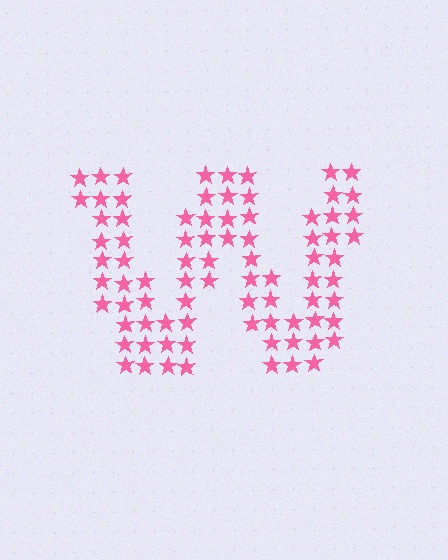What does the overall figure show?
The overall figure shows the letter W.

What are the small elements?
The small elements are stars.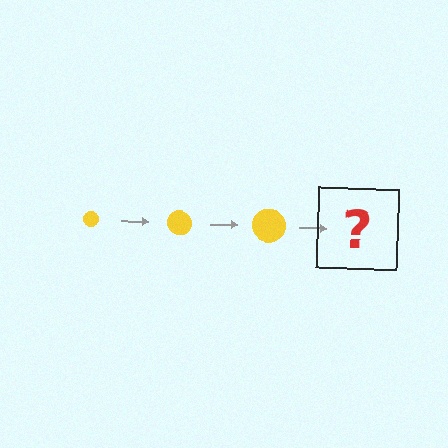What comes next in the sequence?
The next element should be a yellow circle, larger than the previous one.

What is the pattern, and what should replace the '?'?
The pattern is that the circle gets progressively larger each step. The '?' should be a yellow circle, larger than the previous one.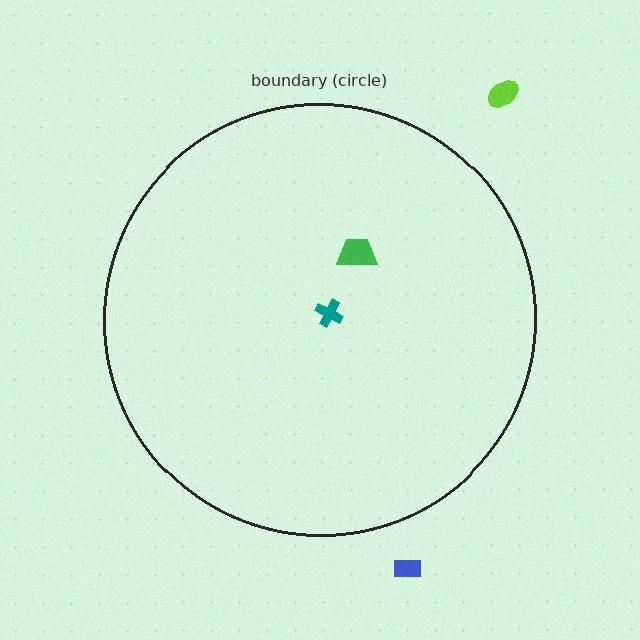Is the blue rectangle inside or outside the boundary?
Outside.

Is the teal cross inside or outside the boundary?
Inside.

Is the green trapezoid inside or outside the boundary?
Inside.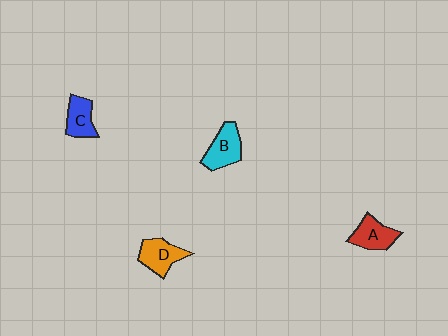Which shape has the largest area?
Shape B (cyan).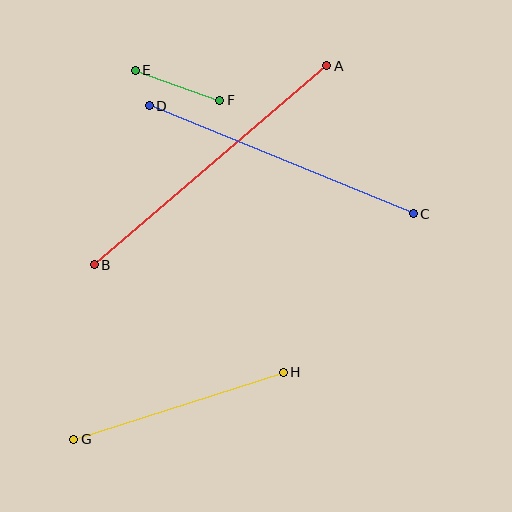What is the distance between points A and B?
The distance is approximately 306 pixels.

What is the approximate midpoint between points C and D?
The midpoint is at approximately (281, 160) pixels.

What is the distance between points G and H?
The distance is approximately 220 pixels.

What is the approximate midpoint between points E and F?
The midpoint is at approximately (177, 85) pixels.